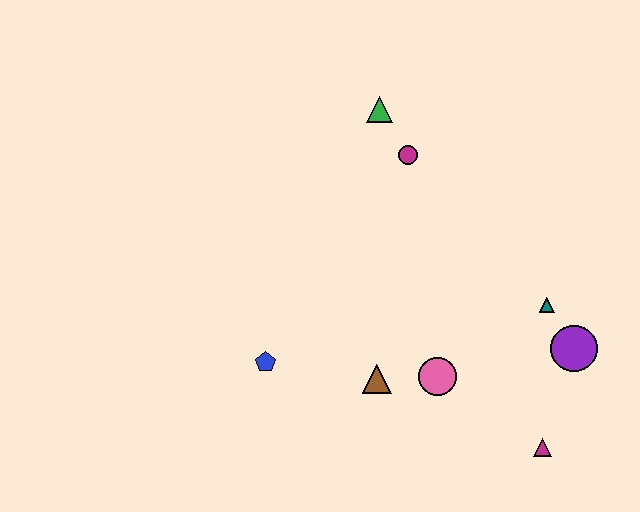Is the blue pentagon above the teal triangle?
No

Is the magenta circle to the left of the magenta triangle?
Yes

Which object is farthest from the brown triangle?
The green triangle is farthest from the brown triangle.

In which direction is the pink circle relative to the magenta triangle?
The pink circle is to the left of the magenta triangle.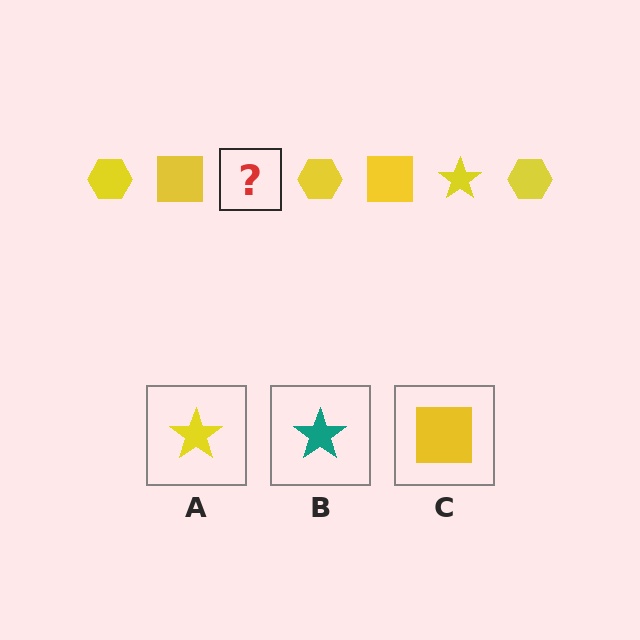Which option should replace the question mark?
Option A.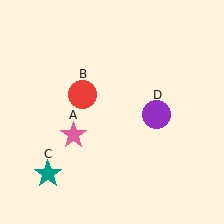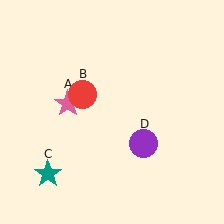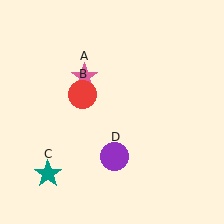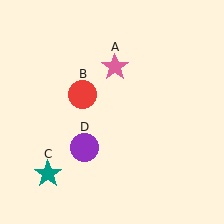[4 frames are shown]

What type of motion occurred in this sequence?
The pink star (object A), purple circle (object D) rotated clockwise around the center of the scene.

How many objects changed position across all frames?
2 objects changed position: pink star (object A), purple circle (object D).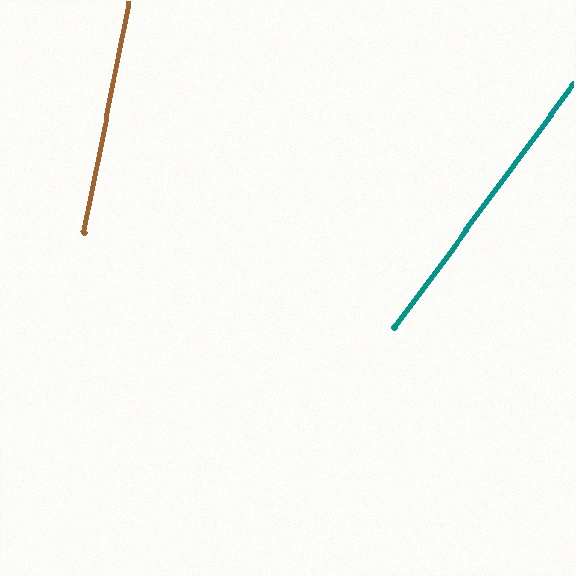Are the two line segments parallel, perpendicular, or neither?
Neither parallel nor perpendicular — they differ by about 25°.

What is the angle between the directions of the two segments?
Approximately 25 degrees.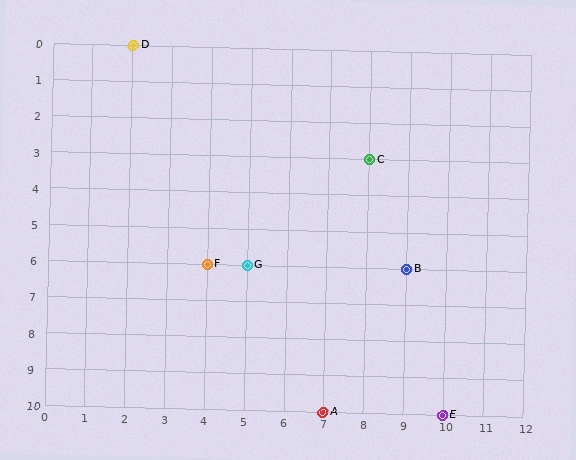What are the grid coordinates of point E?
Point E is at grid coordinates (10, 10).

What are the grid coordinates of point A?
Point A is at grid coordinates (7, 10).